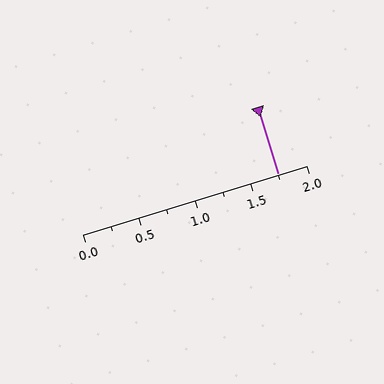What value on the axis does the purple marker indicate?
The marker indicates approximately 1.75.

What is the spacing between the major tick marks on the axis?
The major ticks are spaced 0.5 apart.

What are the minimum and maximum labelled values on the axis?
The axis runs from 0.0 to 2.0.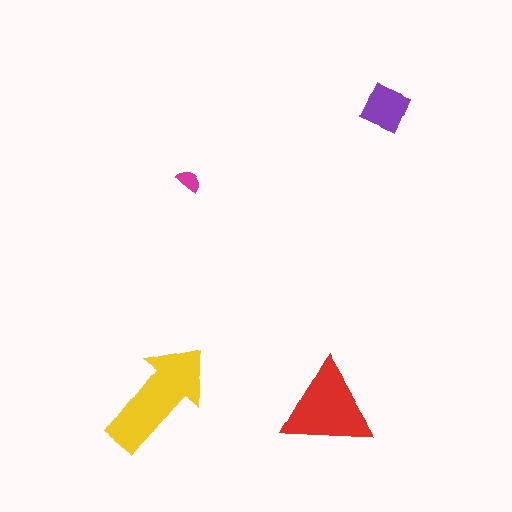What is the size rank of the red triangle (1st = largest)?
2nd.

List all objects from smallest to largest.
The magenta semicircle, the purple square, the red triangle, the yellow arrow.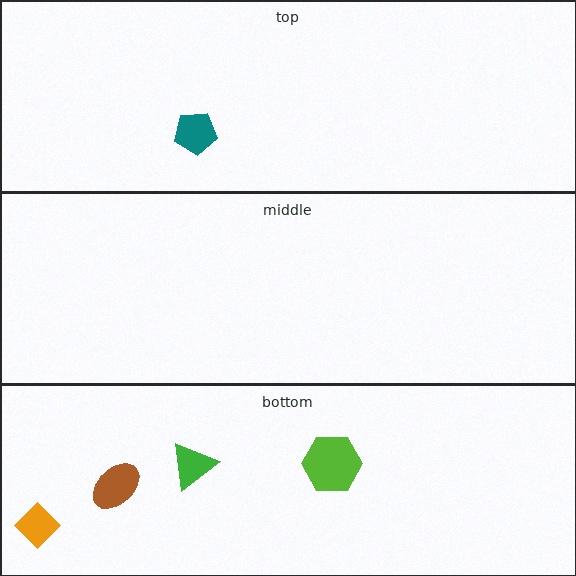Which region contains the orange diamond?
The bottom region.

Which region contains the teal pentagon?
The top region.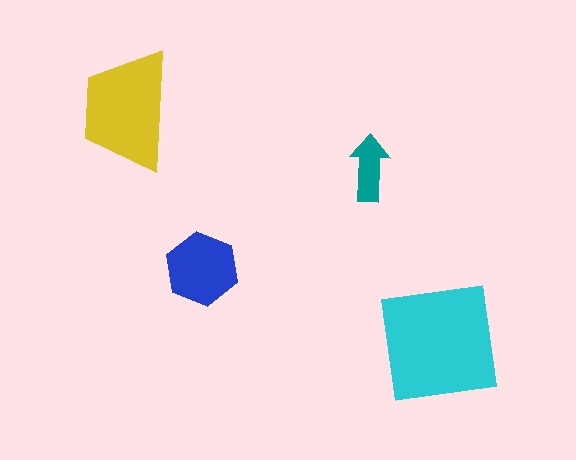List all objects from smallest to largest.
The teal arrow, the blue hexagon, the yellow trapezoid, the cyan square.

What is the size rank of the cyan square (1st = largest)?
1st.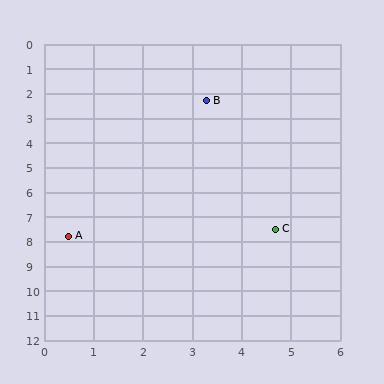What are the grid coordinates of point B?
Point B is at approximately (3.3, 2.3).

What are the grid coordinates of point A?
Point A is at approximately (0.5, 7.8).